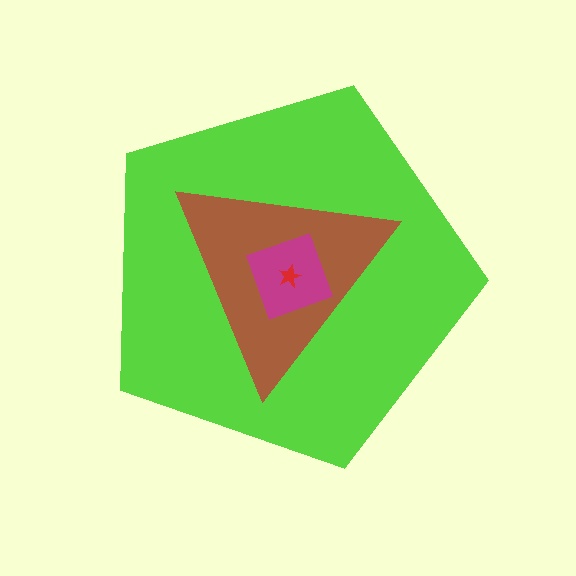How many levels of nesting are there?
4.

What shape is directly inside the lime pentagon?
The brown triangle.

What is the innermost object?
The red star.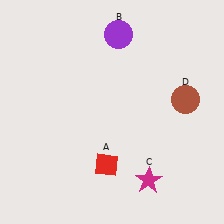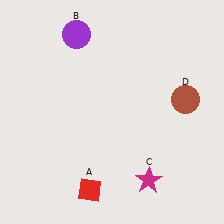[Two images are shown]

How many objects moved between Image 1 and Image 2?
2 objects moved between the two images.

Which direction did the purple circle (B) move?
The purple circle (B) moved left.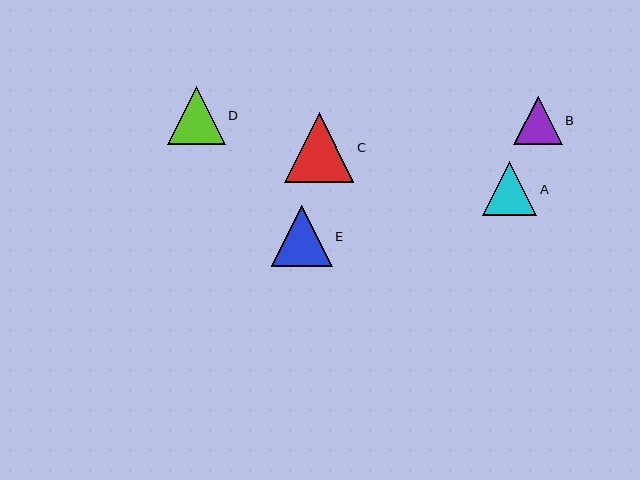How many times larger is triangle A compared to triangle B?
Triangle A is approximately 1.1 times the size of triangle B.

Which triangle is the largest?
Triangle C is the largest with a size of approximately 69 pixels.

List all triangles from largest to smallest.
From largest to smallest: C, E, D, A, B.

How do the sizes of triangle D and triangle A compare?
Triangle D and triangle A are approximately the same size.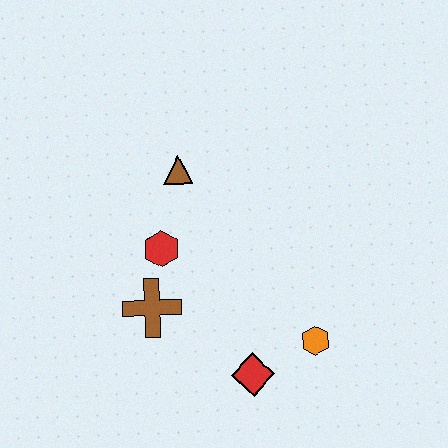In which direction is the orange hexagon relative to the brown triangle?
The orange hexagon is below the brown triangle.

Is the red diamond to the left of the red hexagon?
No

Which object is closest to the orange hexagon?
The red diamond is closest to the orange hexagon.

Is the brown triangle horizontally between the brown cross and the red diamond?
Yes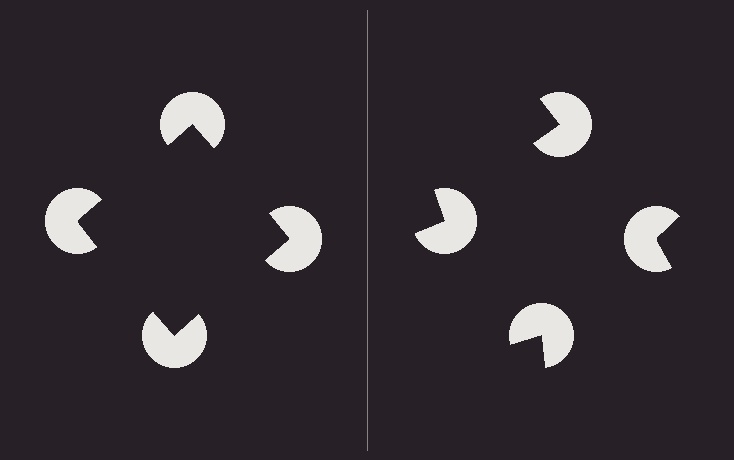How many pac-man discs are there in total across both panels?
8 — 4 on each side.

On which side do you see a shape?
An illusory square appears on the left side. On the right side the wedge cuts are rotated, so no coherent shape forms.